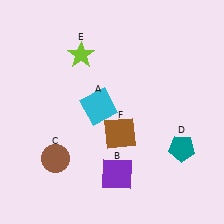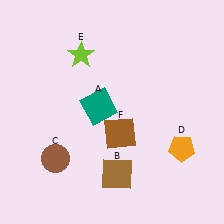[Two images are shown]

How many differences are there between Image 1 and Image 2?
There are 3 differences between the two images.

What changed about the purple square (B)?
In Image 1, B is purple. In Image 2, it changed to brown.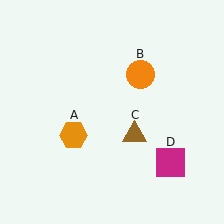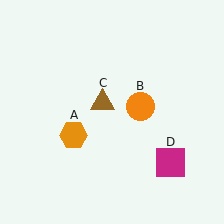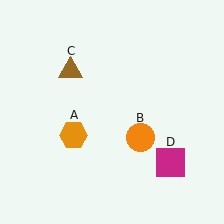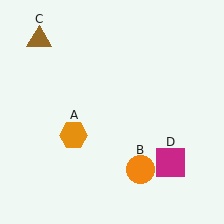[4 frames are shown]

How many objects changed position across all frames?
2 objects changed position: orange circle (object B), brown triangle (object C).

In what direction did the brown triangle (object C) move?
The brown triangle (object C) moved up and to the left.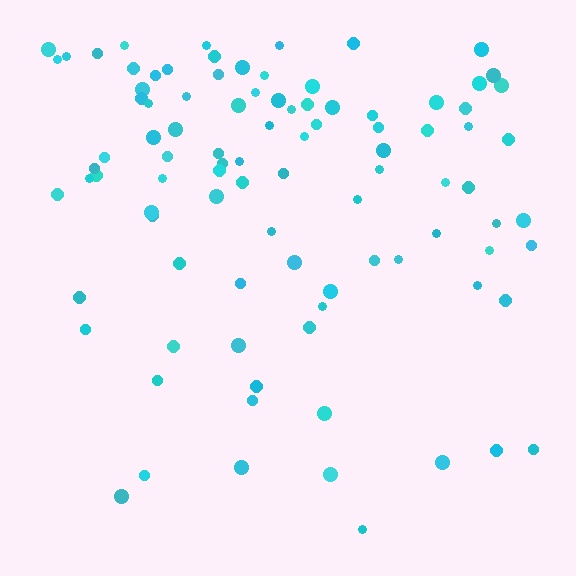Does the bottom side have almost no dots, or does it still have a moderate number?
Still a moderate number, just noticeably fewer than the top.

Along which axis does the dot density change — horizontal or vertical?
Vertical.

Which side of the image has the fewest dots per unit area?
The bottom.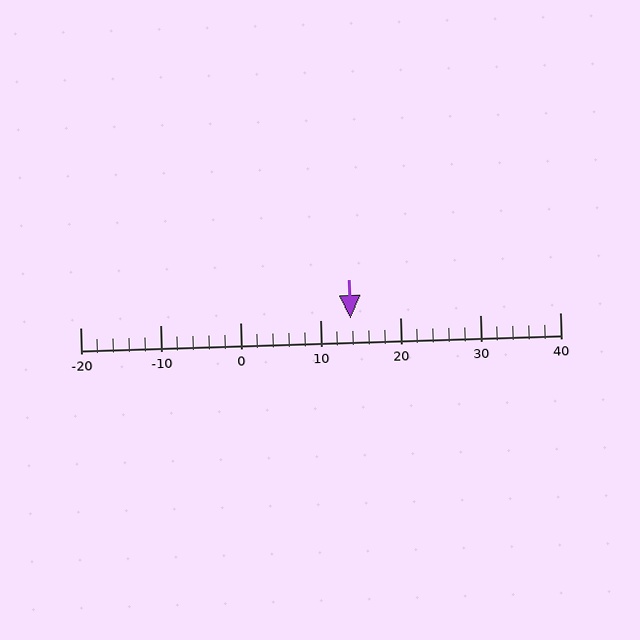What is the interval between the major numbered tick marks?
The major tick marks are spaced 10 units apart.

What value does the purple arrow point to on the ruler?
The purple arrow points to approximately 14.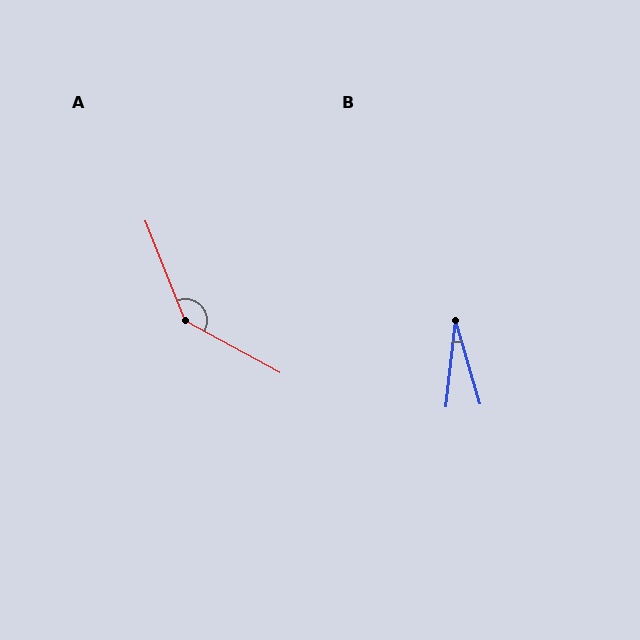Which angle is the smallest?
B, at approximately 22 degrees.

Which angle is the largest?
A, at approximately 140 degrees.